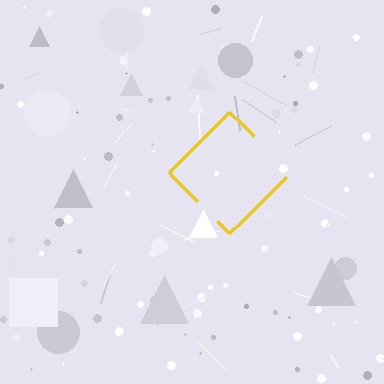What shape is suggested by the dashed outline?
The dashed outline suggests a diamond.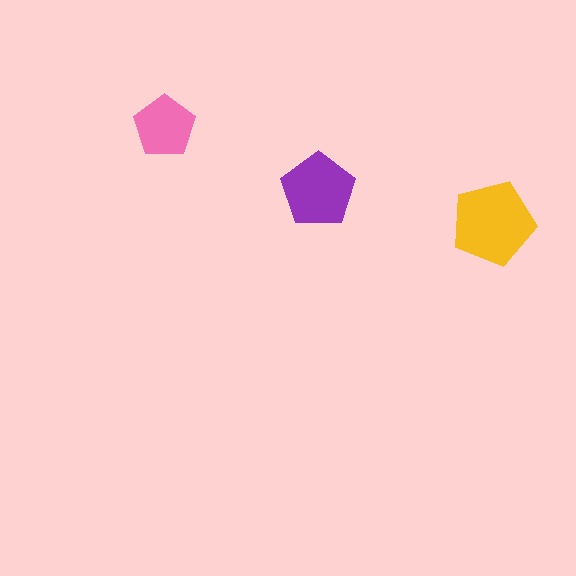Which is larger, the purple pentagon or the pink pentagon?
The purple one.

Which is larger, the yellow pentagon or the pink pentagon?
The yellow one.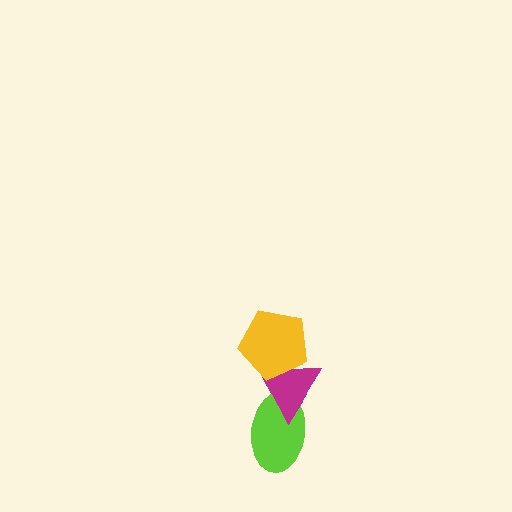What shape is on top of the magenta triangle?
The yellow pentagon is on top of the magenta triangle.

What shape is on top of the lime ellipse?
The magenta triangle is on top of the lime ellipse.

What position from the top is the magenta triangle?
The magenta triangle is 2nd from the top.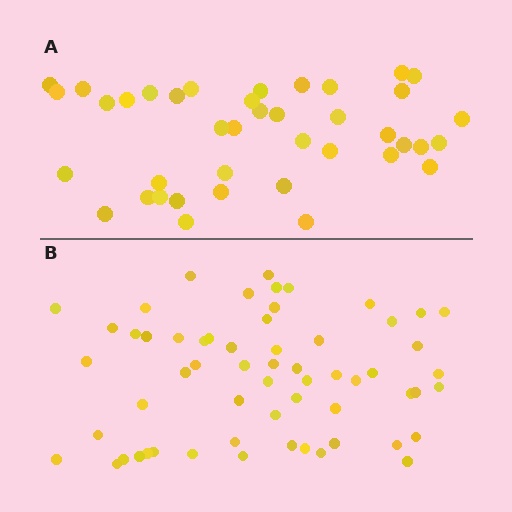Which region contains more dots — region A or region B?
Region B (the bottom region) has more dots.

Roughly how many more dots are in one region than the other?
Region B has approximately 20 more dots than region A.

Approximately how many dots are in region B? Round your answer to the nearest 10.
About 60 dots.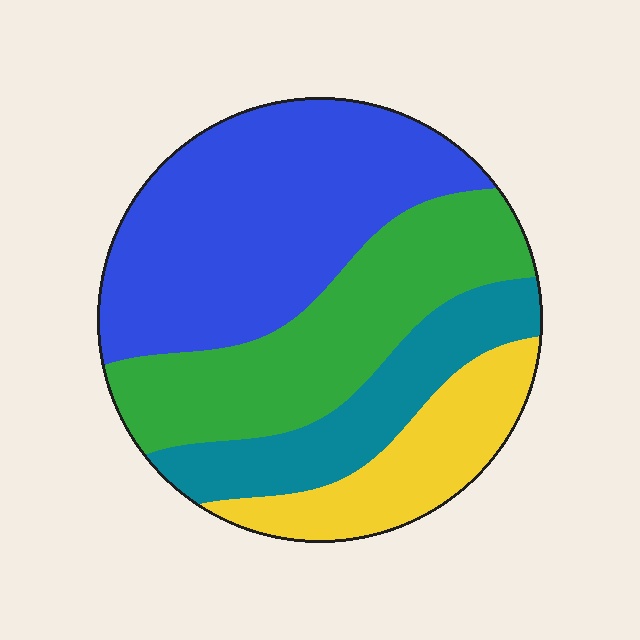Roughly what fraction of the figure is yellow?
Yellow covers 16% of the figure.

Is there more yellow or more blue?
Blue.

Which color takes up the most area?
Blue, at roughly 40%.